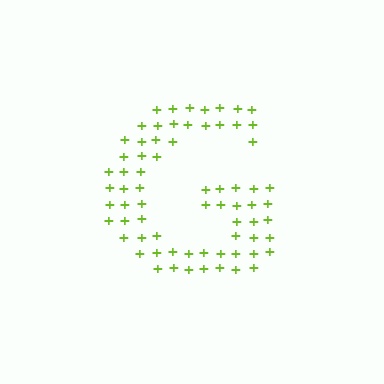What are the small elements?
The small elements are plus signs.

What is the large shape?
The large shape is the letter G.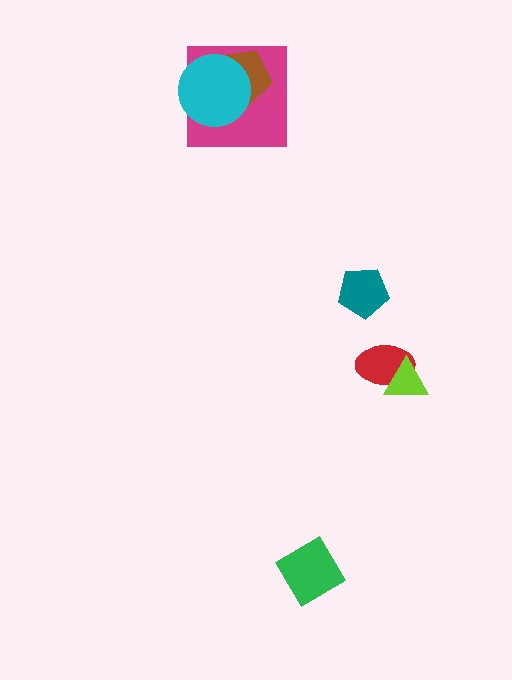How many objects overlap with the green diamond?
0 objects overlap with the green diamond.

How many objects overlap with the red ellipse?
1 object overlaps with the red ellipse.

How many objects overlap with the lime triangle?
1 object overlaps with the lime triangle.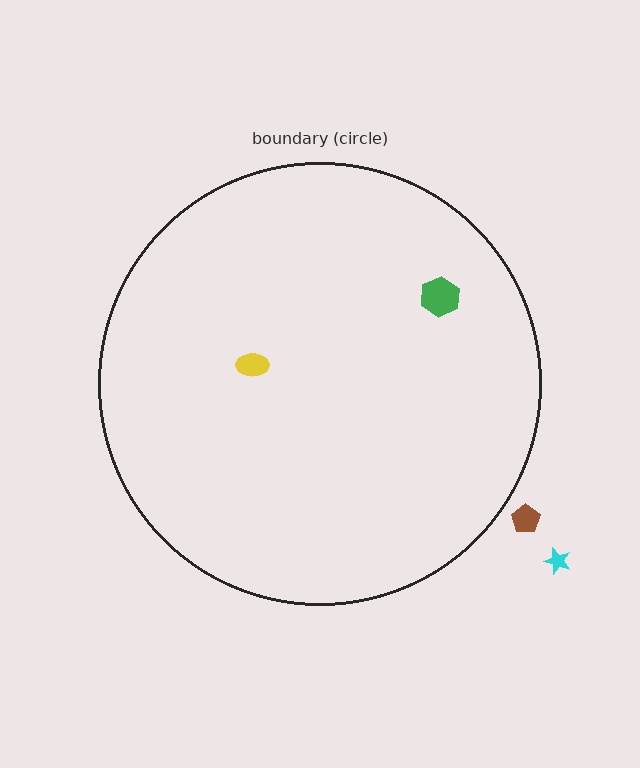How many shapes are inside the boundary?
2 inside, 2 outside.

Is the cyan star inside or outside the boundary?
Outside.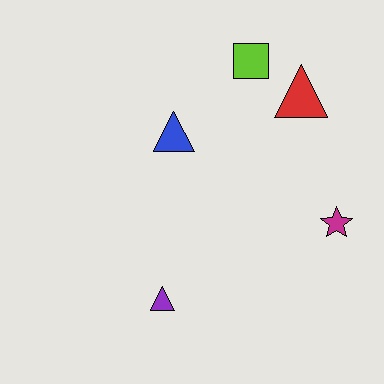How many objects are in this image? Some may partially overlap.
There are 5 objects.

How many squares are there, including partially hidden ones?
There is 1 square.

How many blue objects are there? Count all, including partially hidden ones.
There is 1 blue object.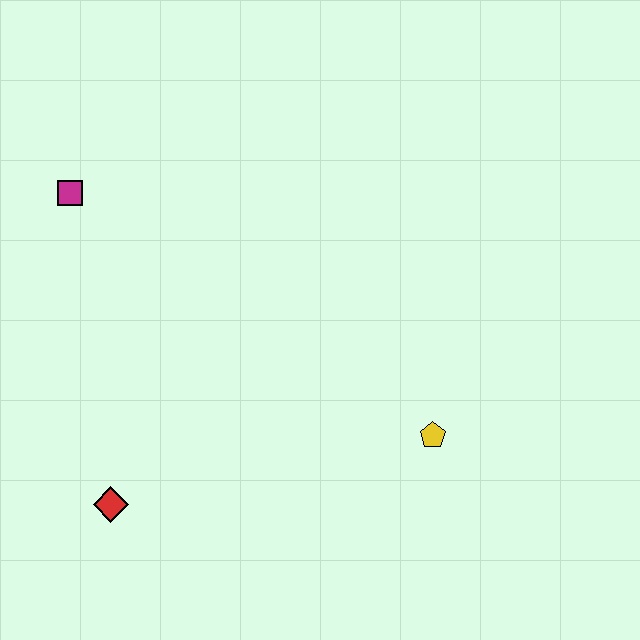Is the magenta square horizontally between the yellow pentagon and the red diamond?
No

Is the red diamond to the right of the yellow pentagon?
No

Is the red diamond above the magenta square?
No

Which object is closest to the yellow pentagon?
The red diamond is closest to the yellow pentagon.